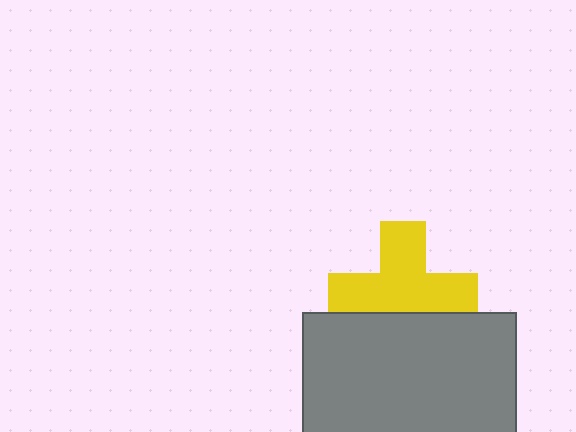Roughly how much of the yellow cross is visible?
Most of it is visible (roughly 69%).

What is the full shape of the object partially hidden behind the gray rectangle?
The partially hidden object is a yellow cross.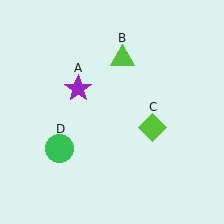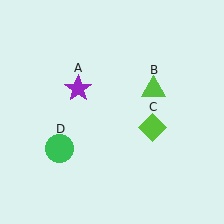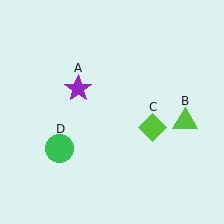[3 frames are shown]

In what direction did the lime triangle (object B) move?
The lime triangle (object B) moved down and to the right.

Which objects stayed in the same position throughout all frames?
Purple star (object A) and lime diamond (object C) and green circle (object D) remained stationary.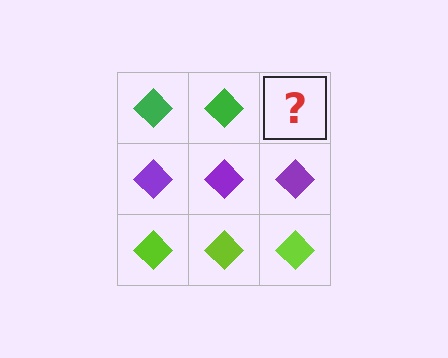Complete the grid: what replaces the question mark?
The question mark should be replaced with a green diamond.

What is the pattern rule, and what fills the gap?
The rule is that each row has a consistent color. The gap should be filled with a green diamond.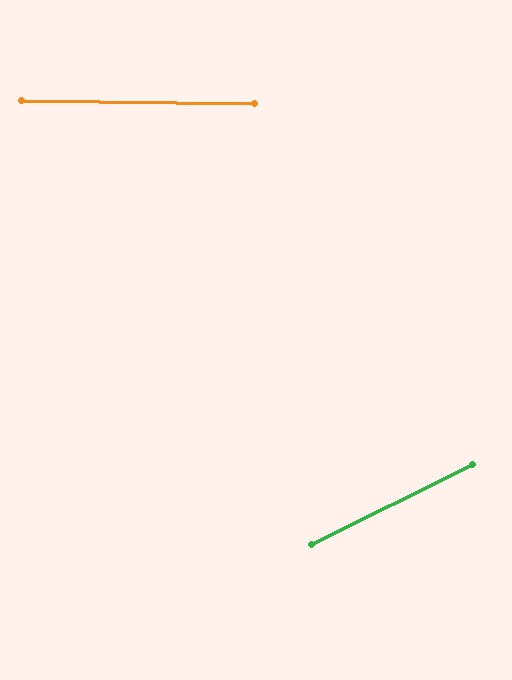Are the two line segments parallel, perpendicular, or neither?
Neither parallel nor perpendicular — they differ by about 27°.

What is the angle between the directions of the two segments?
Approximately 27 degrees.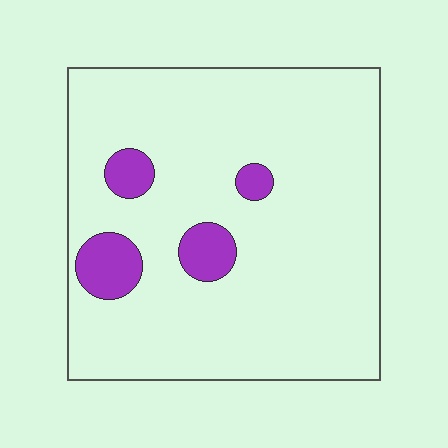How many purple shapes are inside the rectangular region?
4.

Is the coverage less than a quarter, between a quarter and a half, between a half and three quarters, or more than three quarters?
Less than a quarter.